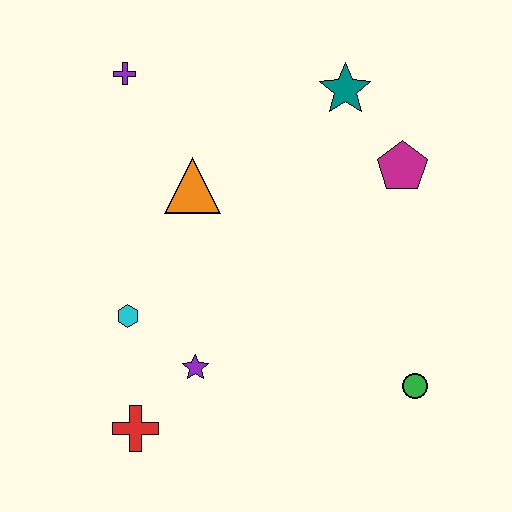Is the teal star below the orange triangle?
No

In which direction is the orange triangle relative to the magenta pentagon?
The orange triangle is to the left of the magenta pentagon.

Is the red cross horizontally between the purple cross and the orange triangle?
Yes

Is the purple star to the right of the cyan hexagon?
Yes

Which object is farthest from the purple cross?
The green circle is farthest from the purple cross.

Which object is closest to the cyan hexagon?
The purple star is closest to the cyan hexagon.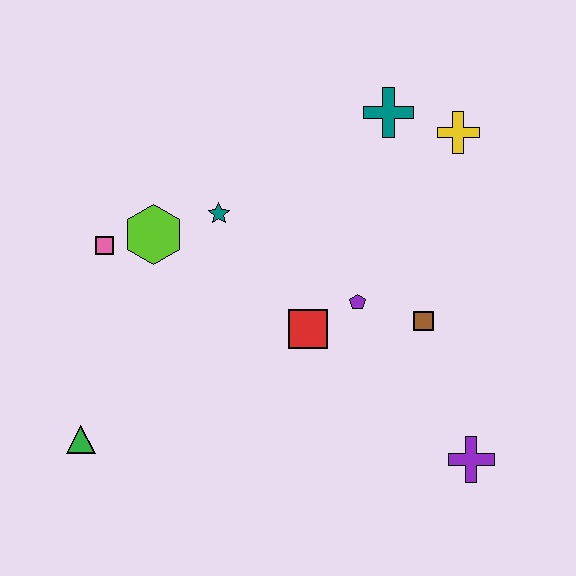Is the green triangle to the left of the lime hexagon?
Yes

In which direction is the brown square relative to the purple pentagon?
The brown square is to the right of the purple pentagon.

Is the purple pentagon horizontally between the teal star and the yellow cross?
Yes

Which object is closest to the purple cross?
The brown square is closest to the purple cross.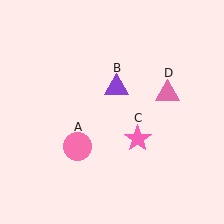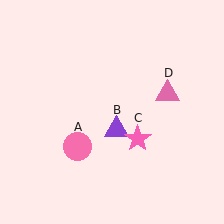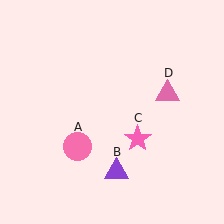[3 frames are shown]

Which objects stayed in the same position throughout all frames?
Pink circle (object A) and pink star (object C) and pink triangle (object D) remained stationary.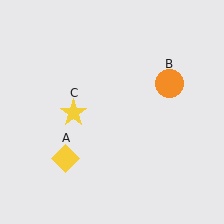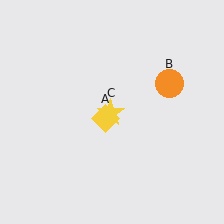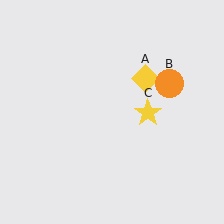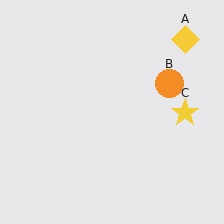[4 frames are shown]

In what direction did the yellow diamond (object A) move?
The yellow diamond (object A) moved up and to the right.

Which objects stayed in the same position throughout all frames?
Orange circle (object B) remained stationary.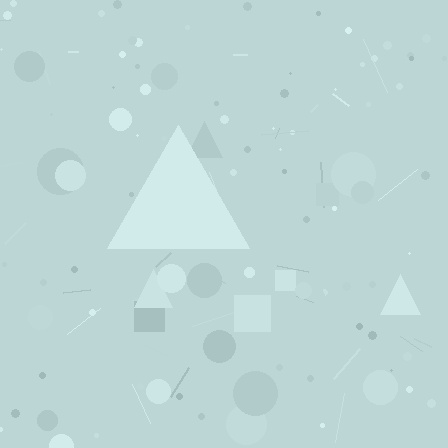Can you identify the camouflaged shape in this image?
The camouflaged shape is a triangle.